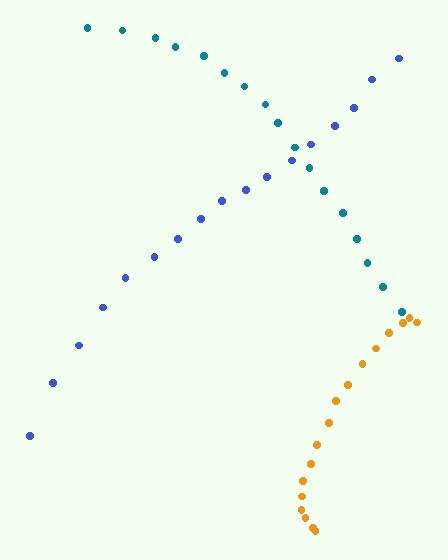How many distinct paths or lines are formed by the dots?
There are 3 distinct paths.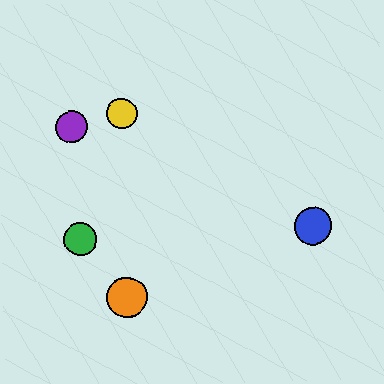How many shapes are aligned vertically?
3 shapes (the red circle, the yellow circle, the orange circle) are aligned vertically.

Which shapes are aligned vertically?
The red circle, the yellow circle, the orange circle are aligned vertically.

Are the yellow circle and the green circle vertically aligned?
No, the yellow circle is at x≈122 and the green circle is at x≈80.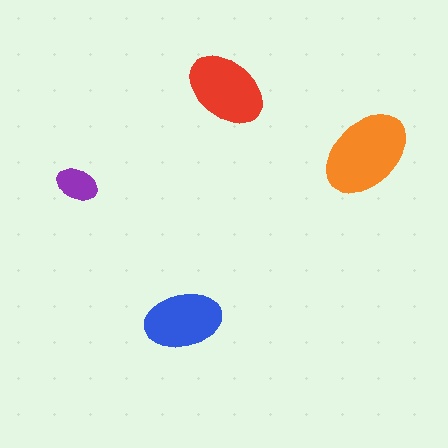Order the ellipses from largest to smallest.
the orange one, the red one, the blue one, the purple one.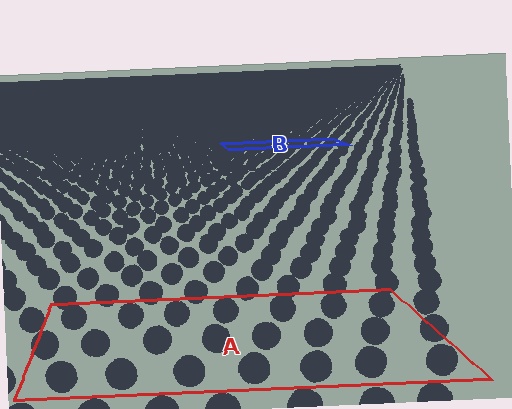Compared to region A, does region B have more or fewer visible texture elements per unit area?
Region B has more texture elements per unit area — they are packed more densely because it is farther away.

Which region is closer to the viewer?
Region A is closer. The texture elements there are larger and more spread out.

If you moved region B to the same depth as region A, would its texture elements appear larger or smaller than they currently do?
They would appear larger. At a closer depth, the same texture elements are projected at a bigger on-screen size.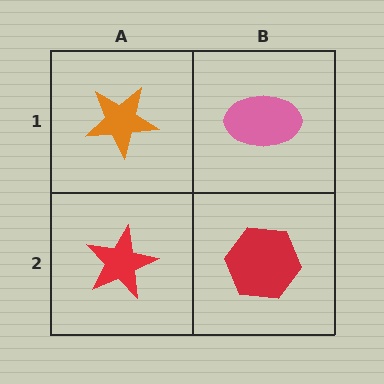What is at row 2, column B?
A red hexagon.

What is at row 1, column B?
A pink ellipse.